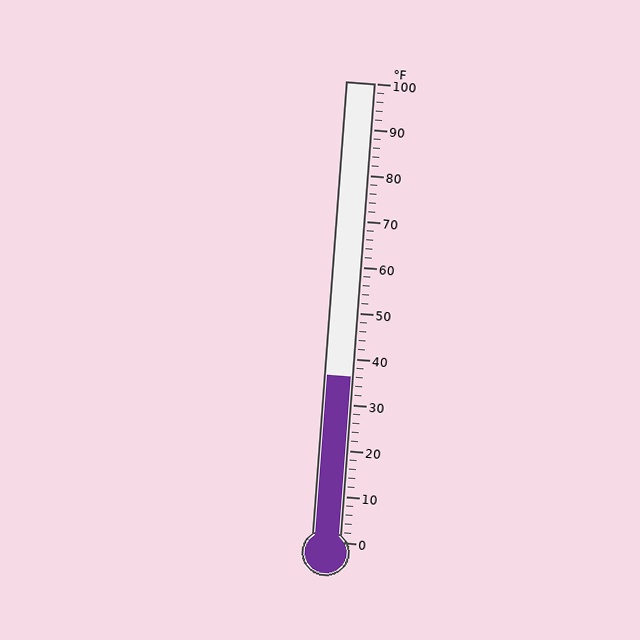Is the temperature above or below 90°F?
The temperature is below 90°F.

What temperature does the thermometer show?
The thermometer shows approximately 36°F.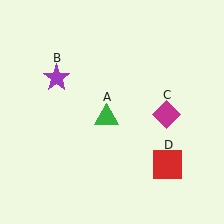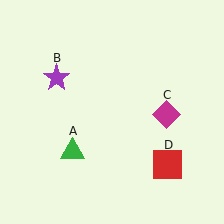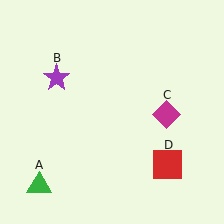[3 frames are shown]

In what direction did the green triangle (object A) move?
The green triangle (object A) moved down and to the left.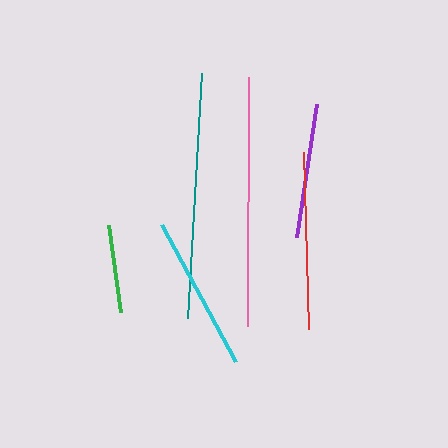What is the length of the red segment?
The red segment is approximately 177 pixels long.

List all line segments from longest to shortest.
From longest to shortest: pink, teal, red, cyan, purple, green.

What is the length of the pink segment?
The pink segment is approximately 249 pixels long.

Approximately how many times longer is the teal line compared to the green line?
The teal line is approximately 2.8 times the length of the green line.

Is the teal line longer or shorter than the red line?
The teal line is longer than the red line.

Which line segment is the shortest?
The green line is the shortest at approximately 88 pixels.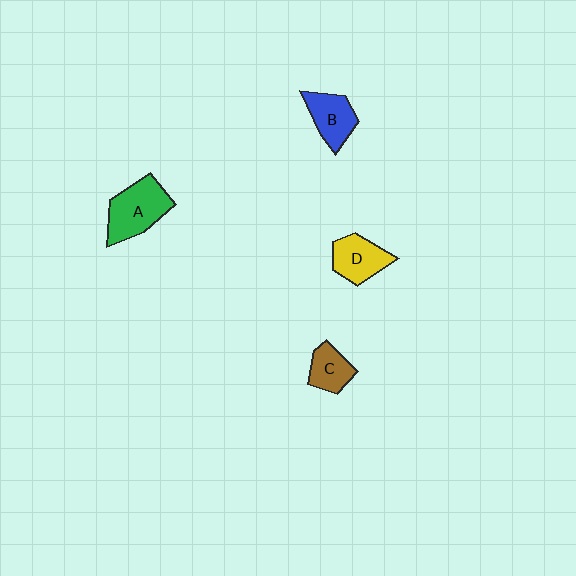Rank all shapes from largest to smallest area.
From largest to smallest: A (green), D (yellow), B (blue), C (brown).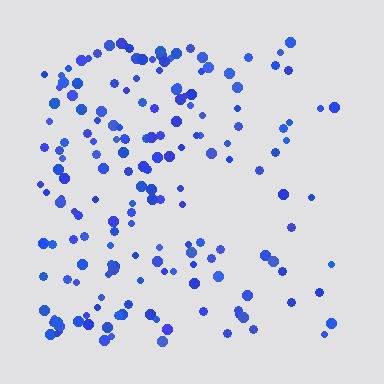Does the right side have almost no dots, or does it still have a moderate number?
Still a moderate number, just noticeably fewer than the left.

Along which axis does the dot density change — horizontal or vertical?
Horizontal.